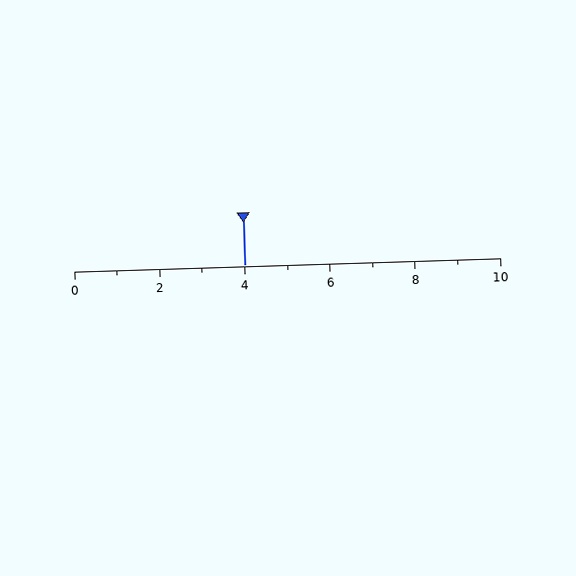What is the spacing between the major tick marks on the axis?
The major ticks are spaced 2 apart.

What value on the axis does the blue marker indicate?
The marker indicates approximately 4.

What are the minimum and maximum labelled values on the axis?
The axis runs from 0 to 10.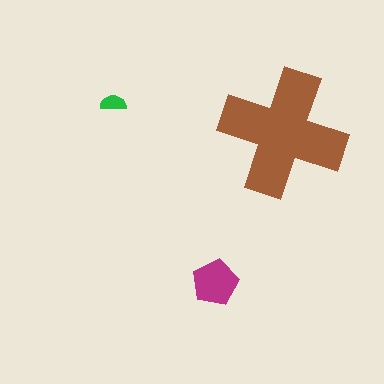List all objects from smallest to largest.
The green semicircle, the magenta pentagon, the brown cross.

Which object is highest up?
The green semicircle is topmost.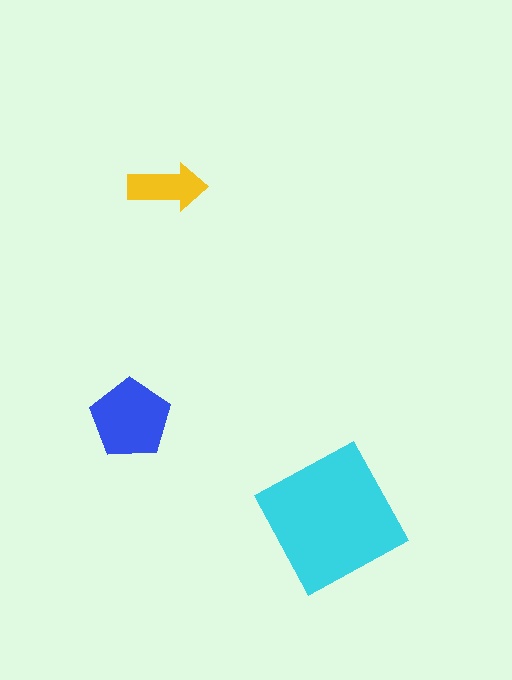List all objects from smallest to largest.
The yellow arrow, the blue pentagon, the cyan square.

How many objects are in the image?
There are 3 objects in the image.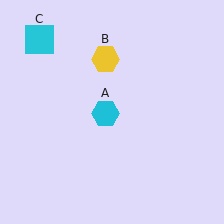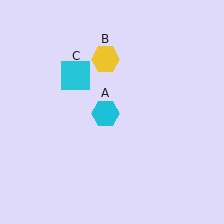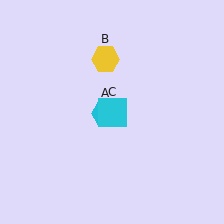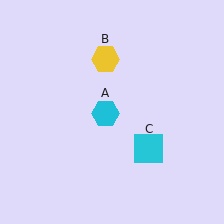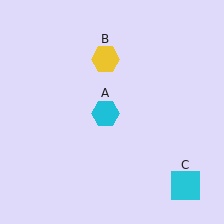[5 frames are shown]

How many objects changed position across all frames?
1 object changed position: cyan square (object C).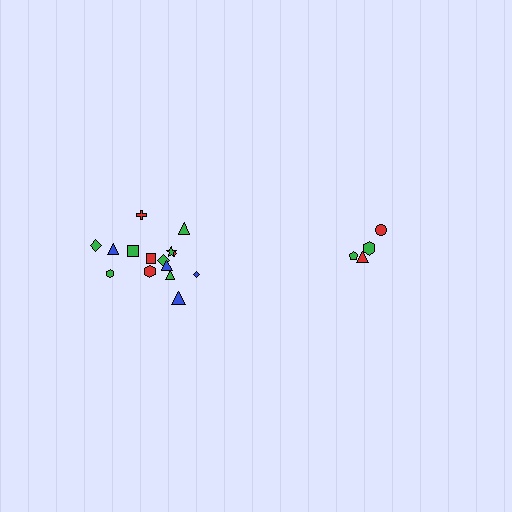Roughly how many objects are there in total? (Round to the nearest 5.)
Roughly 20 objects in total.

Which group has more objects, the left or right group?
The left group.